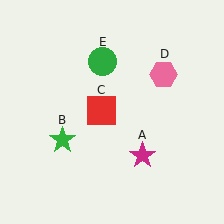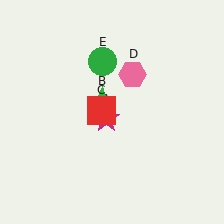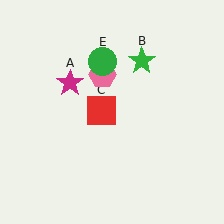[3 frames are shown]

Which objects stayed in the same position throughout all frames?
Red square (object C) and green circle (object E) remained stationary.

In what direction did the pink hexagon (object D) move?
The pink hexagon (object D) moved left.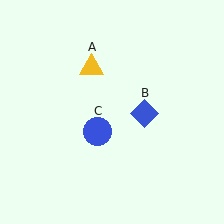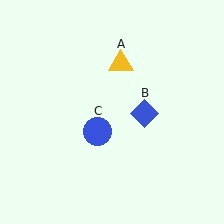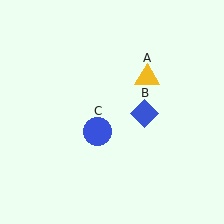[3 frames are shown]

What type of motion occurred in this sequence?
The yellow triangle (object A) rotated clockwise around the center of the scene.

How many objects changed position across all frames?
1 object changed position: yellow triangle (object A).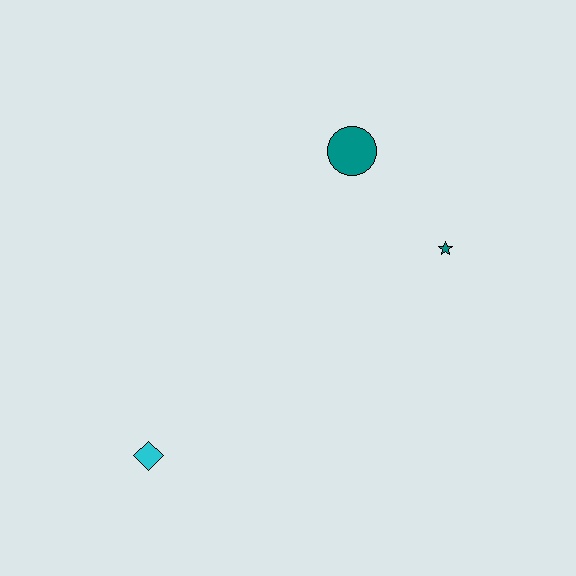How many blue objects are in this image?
There are no blue objects.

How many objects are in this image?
There are 3 objects.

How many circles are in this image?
There is 1 circle.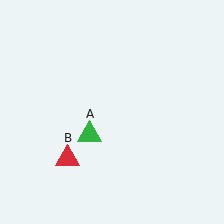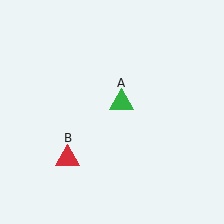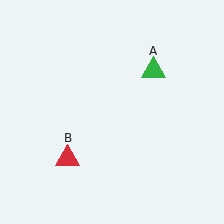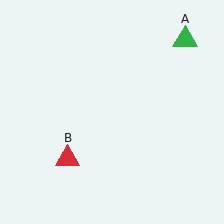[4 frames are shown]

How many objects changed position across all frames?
1 object changed position: green triangle (object A).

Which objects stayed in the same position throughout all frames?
Red triangle (object B) remained stationary.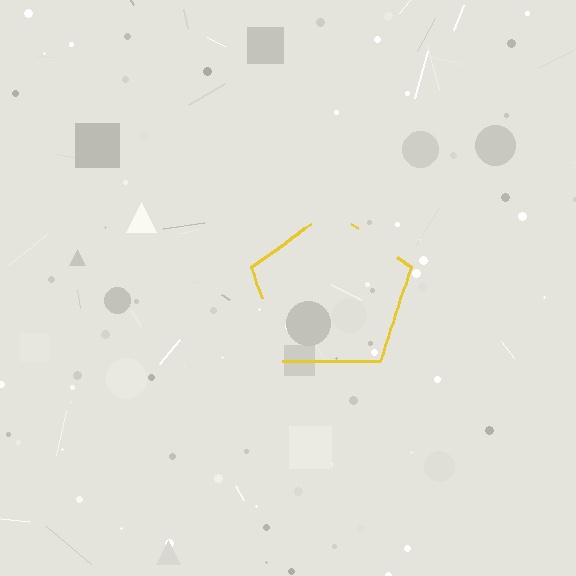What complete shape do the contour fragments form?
The contour fragments form a pentagon.